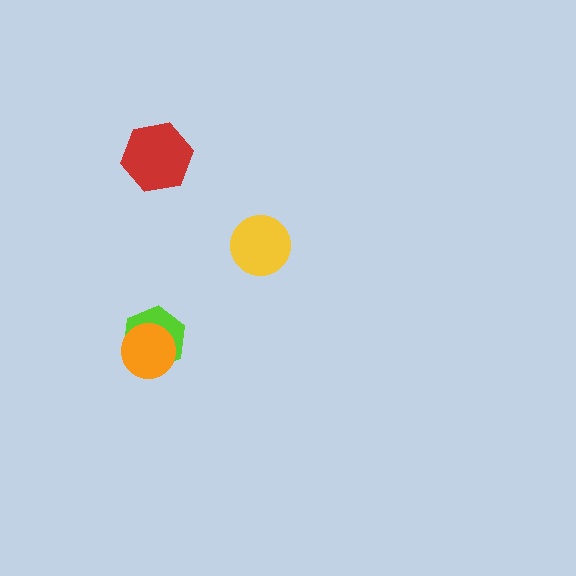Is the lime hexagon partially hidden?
Yes, it is partially covered by another shape.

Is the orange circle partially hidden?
No, no other shape covers it.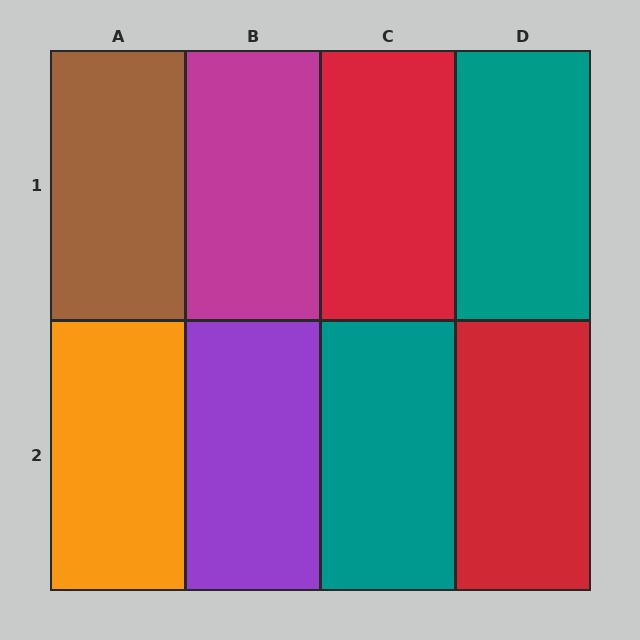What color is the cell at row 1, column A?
Brown.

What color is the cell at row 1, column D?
Teal.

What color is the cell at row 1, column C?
Red.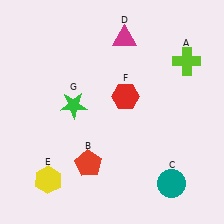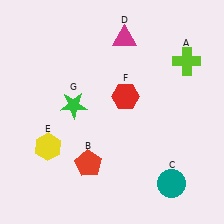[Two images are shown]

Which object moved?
The yellow hexagon (E) moved up.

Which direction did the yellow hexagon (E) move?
The yellow hexagon (E) moved up.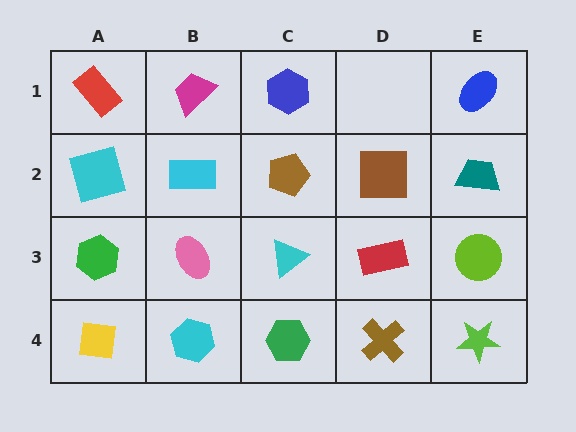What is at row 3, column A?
A green hexagon.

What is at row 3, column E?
A lime circle.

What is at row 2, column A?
A cyan square.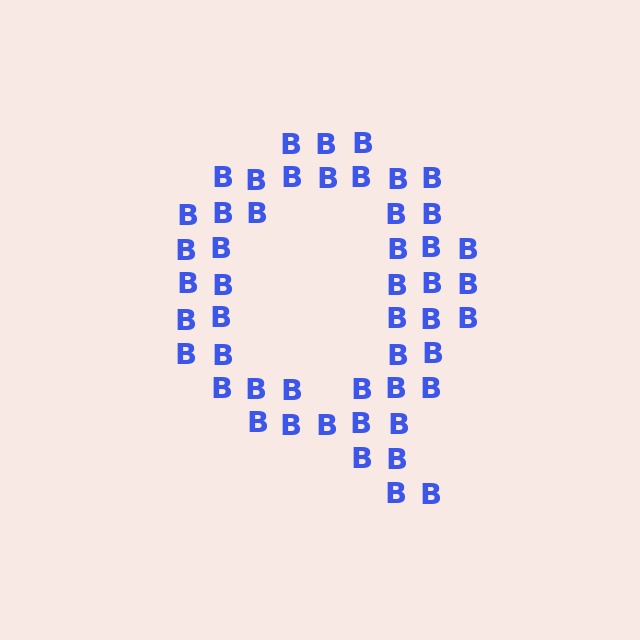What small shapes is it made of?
It is made of small letter B's.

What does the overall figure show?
The overall figure shows the letter Q.